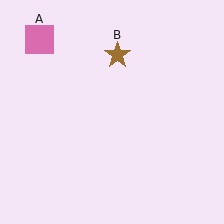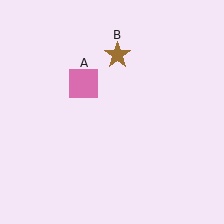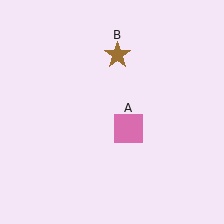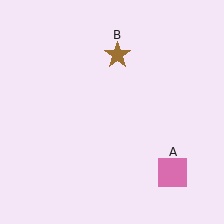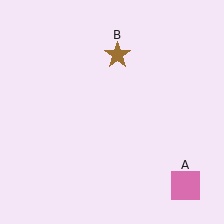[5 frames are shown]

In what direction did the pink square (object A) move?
The pink square (object A) moved down and to the right.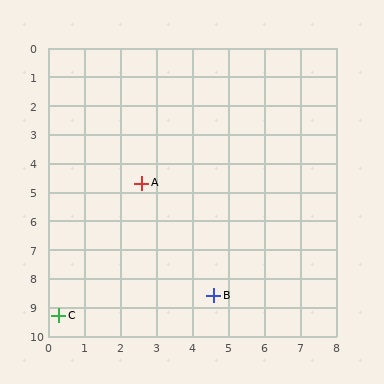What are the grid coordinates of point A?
Point A is at approximately (2.6, 4.7).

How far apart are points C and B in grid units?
Points C and B are about 4.4 grid units apart.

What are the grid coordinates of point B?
Point B is at approximately (4.6, 8.6).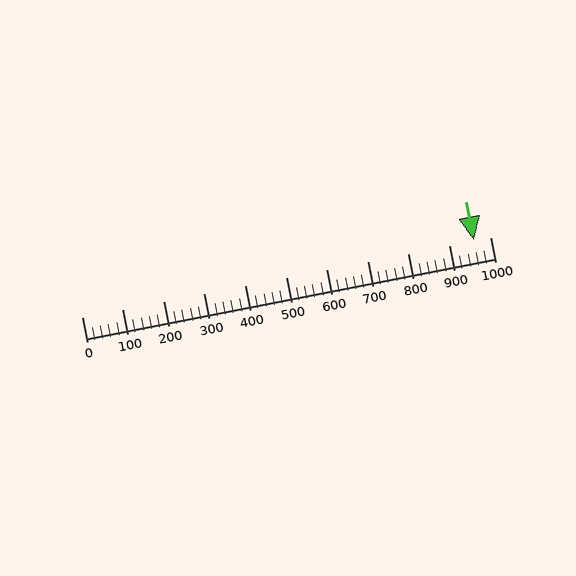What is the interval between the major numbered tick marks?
The major tick marks are spaced 100 units apart.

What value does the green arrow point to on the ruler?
The green arrow points to approximately 960.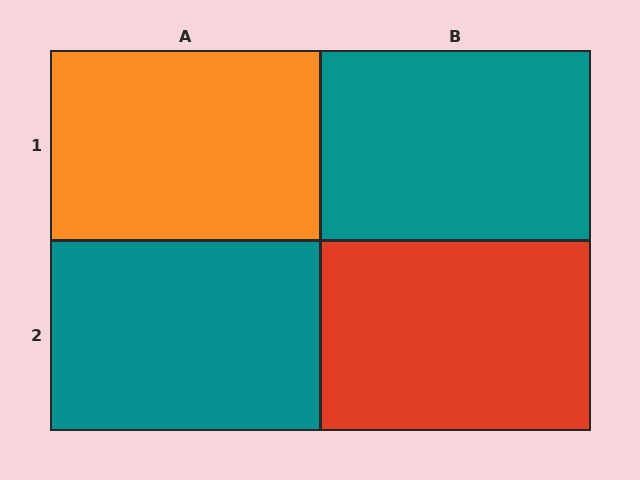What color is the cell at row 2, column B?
Red.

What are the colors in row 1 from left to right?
Orange, teal.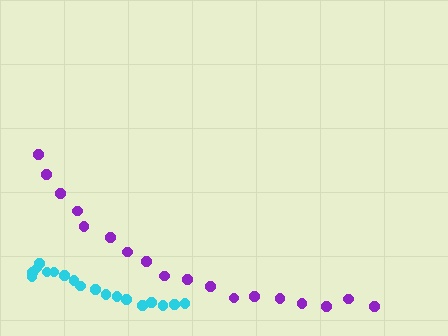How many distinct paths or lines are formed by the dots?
There are 2 distinct paths.